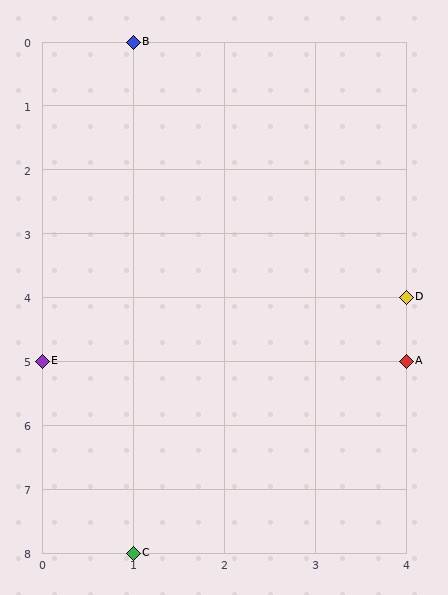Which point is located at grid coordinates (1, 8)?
Point C is at (1, 8).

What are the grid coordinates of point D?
Point D is at grid coordinates (4, 4).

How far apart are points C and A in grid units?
Points C and A are 3 columns and 3 rows apart (about 4.2 grid units diagonally).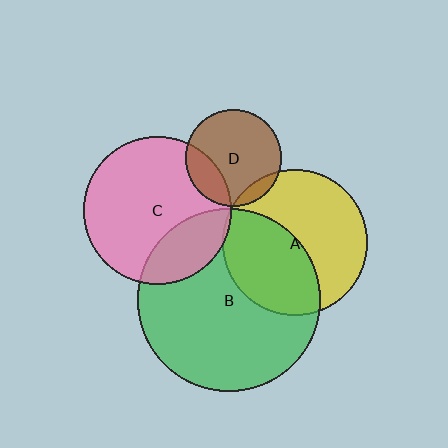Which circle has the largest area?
Circle B (green).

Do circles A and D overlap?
Yes.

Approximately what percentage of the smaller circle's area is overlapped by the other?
Approximately 10%.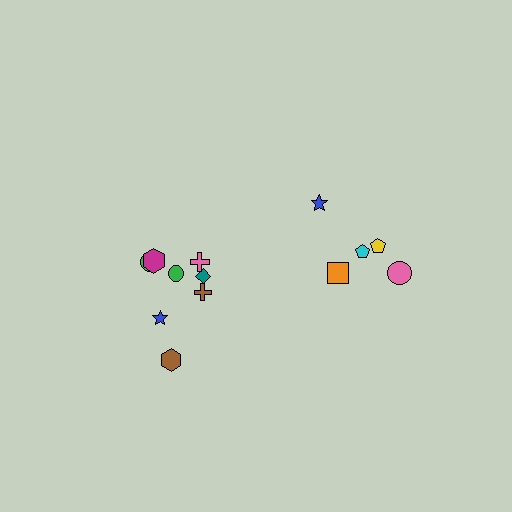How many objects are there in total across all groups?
There are 13 objects.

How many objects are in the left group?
There are 8 objects.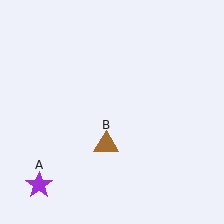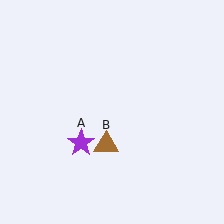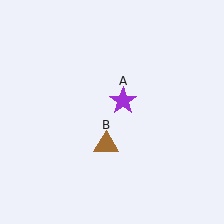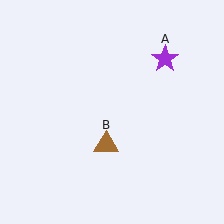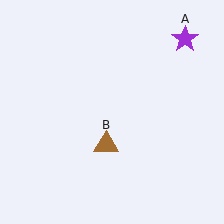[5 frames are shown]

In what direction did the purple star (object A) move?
The purple star (object A) moved up and to the right.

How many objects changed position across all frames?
1 object changed position: purple star (object A).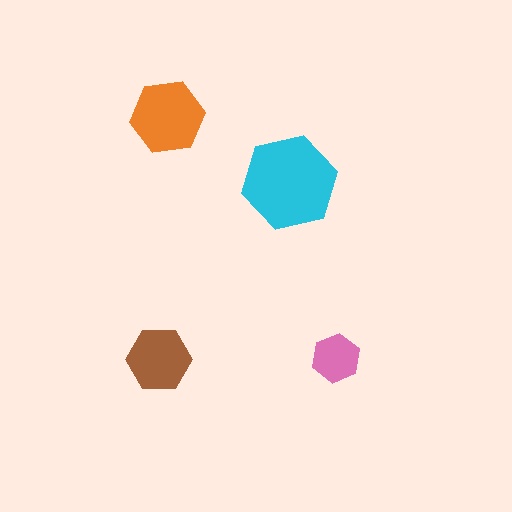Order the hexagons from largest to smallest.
the cyan one, the orange one, the brown one, the pink one.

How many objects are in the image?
There are 4 objects in the image.